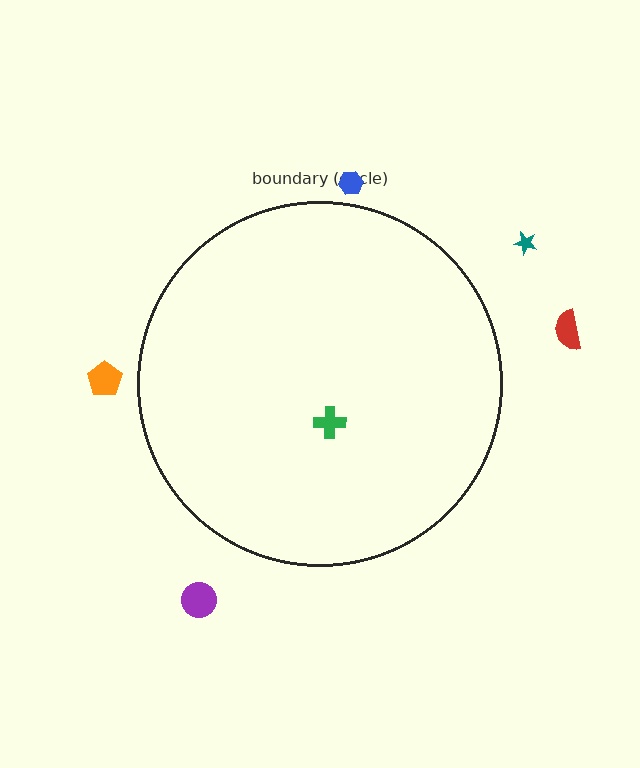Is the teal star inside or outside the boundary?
Outside.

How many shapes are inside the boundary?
1 inside, 5 outside.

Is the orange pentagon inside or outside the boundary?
Outside.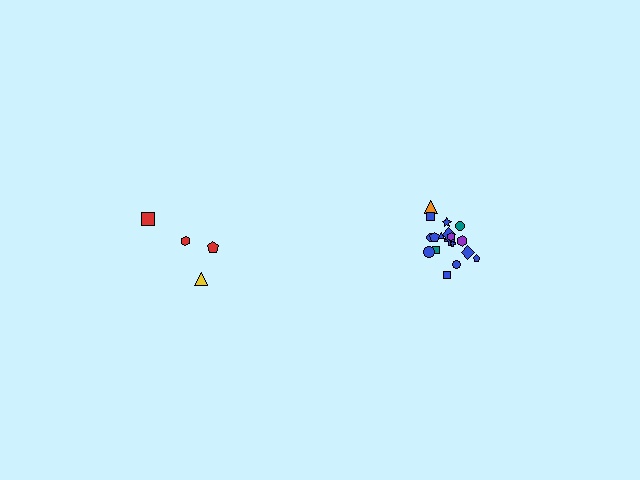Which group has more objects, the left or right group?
The right group.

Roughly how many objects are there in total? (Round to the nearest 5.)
Roughly 20 objects in total.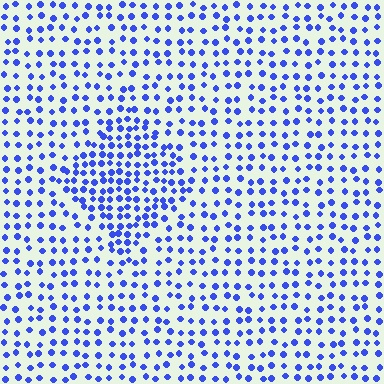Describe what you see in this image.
The image contains small blue elements arranged at two different densities. A diamond-shaped region is visible where the elements are more densely packed than the surrounding area.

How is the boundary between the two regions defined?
The boundary is defined by a change in element density (approximately 1.7x ratio). All elements are the same color, size, and shape.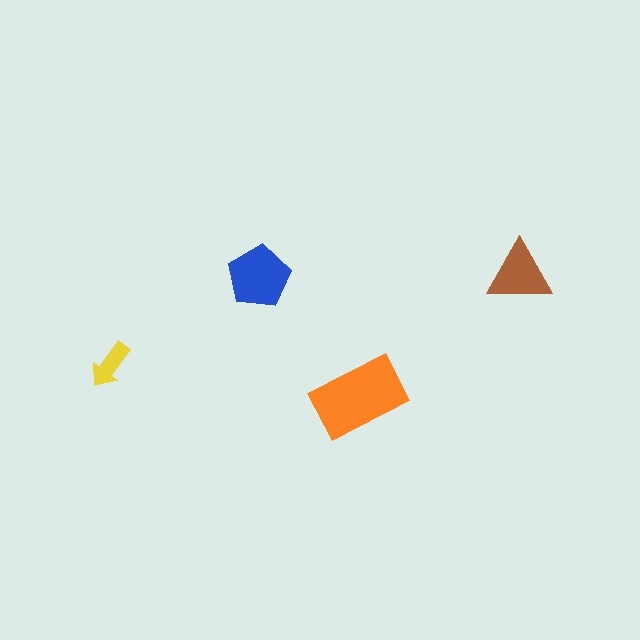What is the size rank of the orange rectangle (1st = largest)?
1st.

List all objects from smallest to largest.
The yellow arrow, the brown triangle, the blue pentagon, the orange rectangle.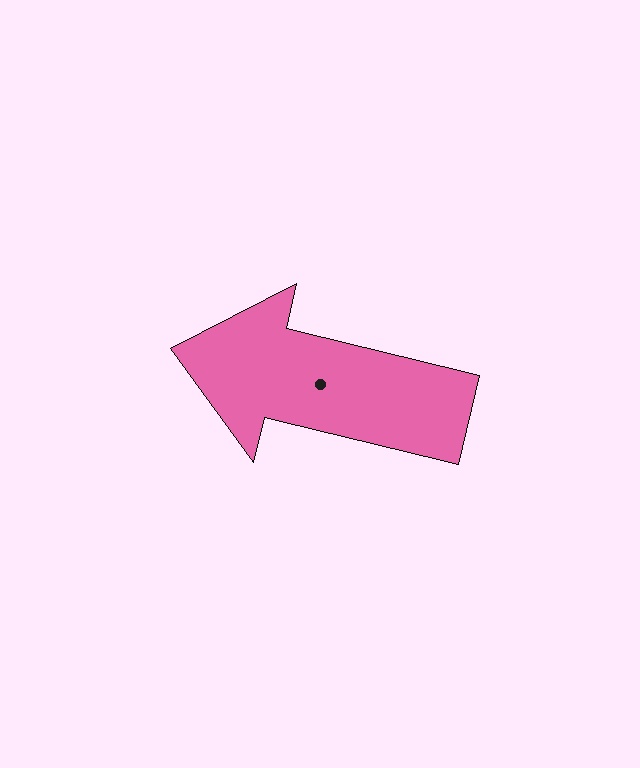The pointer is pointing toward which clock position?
Roughly 9 o'clock.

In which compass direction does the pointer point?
West.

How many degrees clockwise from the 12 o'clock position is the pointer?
Approximately 284 degrees.